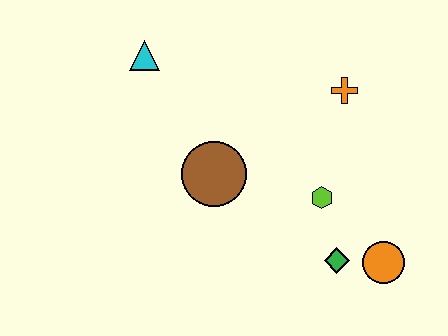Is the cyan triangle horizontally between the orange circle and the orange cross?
No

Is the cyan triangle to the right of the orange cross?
No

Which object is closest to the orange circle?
The green diamond is closest to the orange circle.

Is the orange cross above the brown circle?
Yes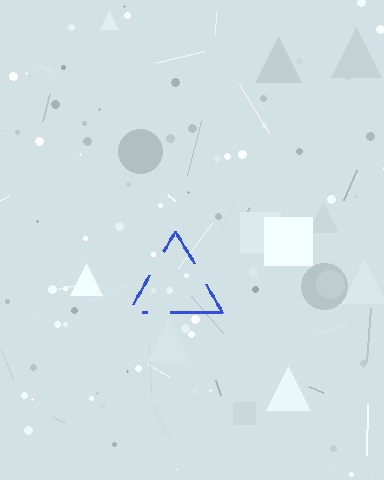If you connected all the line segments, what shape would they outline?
They would outline a triangle.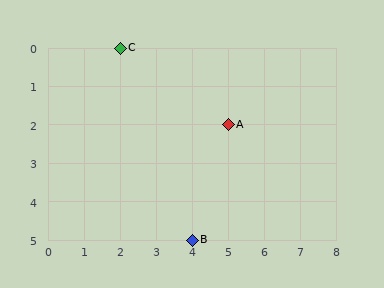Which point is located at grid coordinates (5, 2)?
Point A is at (5, 2).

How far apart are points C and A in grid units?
Points C and A are 3 columns and 2 rows apart (about 3.6 grid units diagonally).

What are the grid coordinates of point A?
Point A is at grid coordinates (5, 2).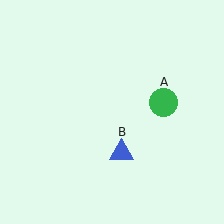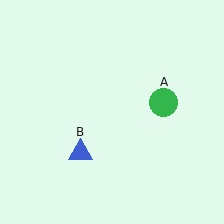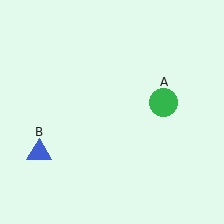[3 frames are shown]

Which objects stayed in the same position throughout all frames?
Green circle (object A) remained stationary.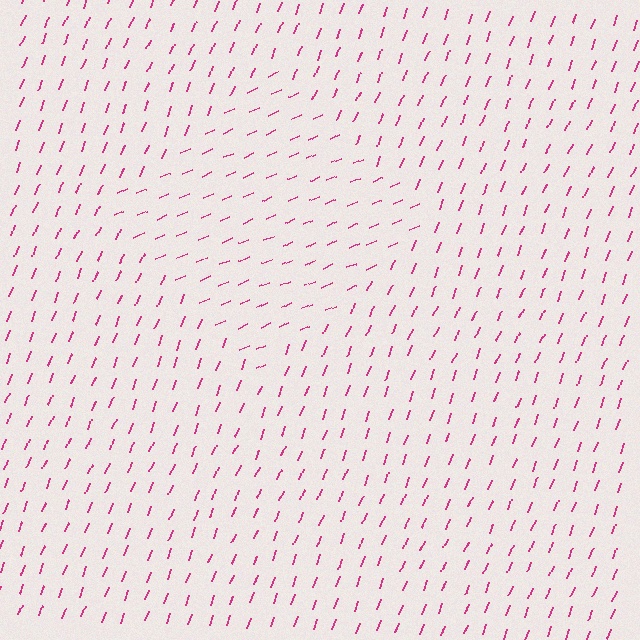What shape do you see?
I see a diamond.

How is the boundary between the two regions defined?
The boundary is defined purely by a change in line orientation (approximately 45 degrees difference). All lines are the same color and thickness.